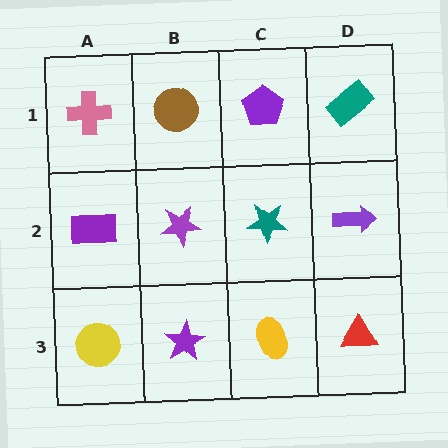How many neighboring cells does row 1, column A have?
2.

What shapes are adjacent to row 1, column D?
A purple arrow (row 2, column D), a purple pentagon (row 1, column C).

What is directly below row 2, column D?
A red triangle.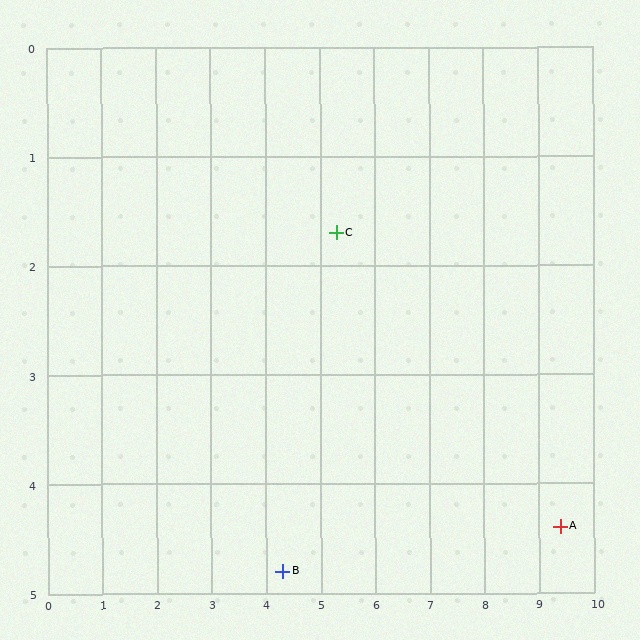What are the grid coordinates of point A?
Point A is at approximately (9.4, 4.4).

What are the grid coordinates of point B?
Point B is at approximately (4.3, 4.8).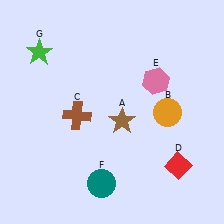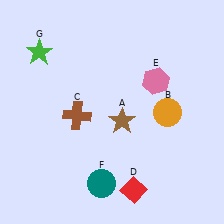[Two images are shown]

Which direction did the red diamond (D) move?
The red diamond (D) moved left.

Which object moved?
The red diamond (D) moved left.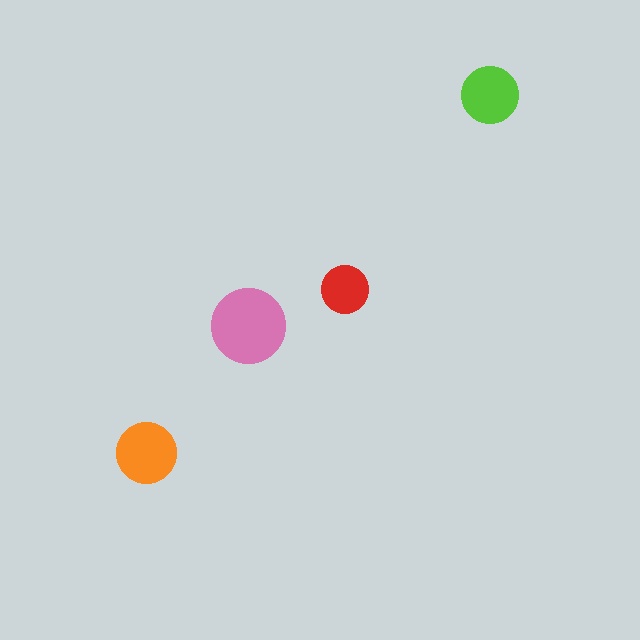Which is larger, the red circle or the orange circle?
The orange one.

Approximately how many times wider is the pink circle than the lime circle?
About 1.5 times wider.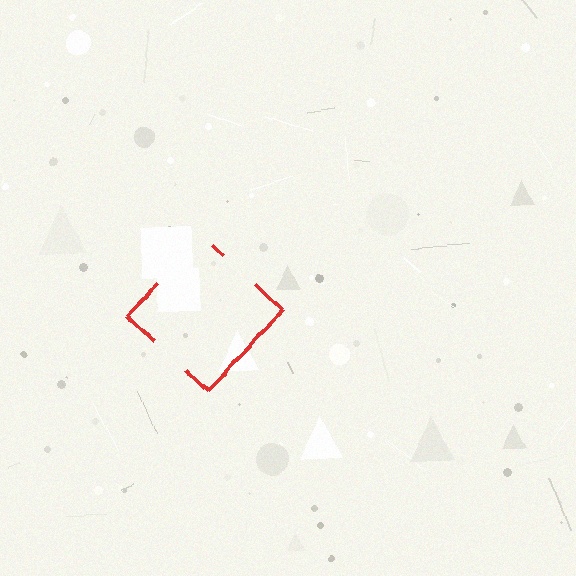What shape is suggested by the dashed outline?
The dashed outline suggests a diamond.